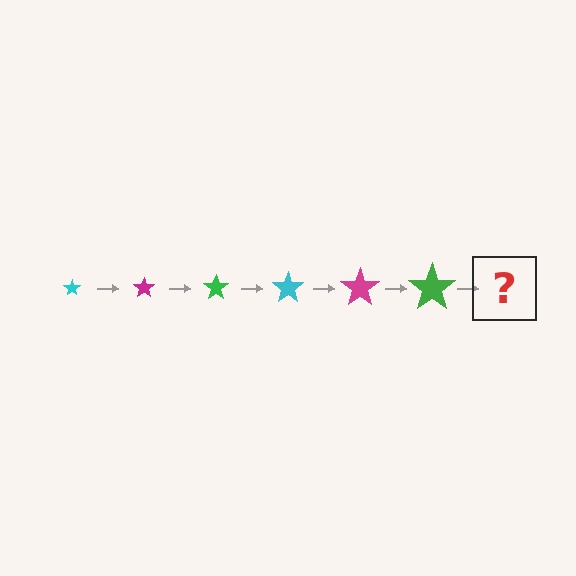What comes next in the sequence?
The next element should be a cyan star, larger than the previous one.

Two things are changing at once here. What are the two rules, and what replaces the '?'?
The two rules are that the star grows larger each step and the color cycles through cyan, magenta, and green. The '?' should be a cyan star, larger than the previous one.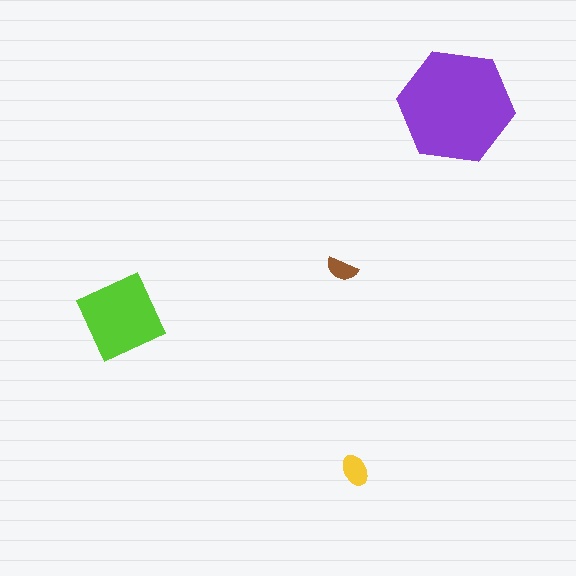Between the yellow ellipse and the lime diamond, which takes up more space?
The lime diamond.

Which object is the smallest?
The brown semicircle.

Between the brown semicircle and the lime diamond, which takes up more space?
The lime diamond.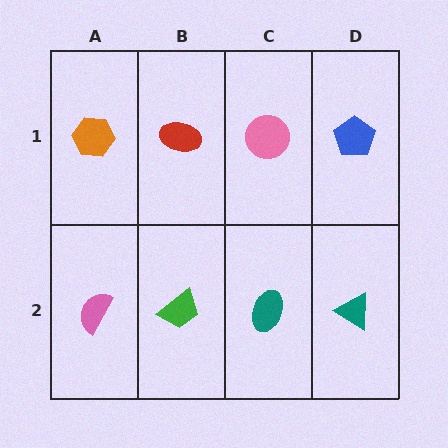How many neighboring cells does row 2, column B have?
3.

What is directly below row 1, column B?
A green trapezoid.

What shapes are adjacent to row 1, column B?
A green trapezoid (row 2, column B), an orange hexagon (row 1, column A), a pink circle (row 1, column C).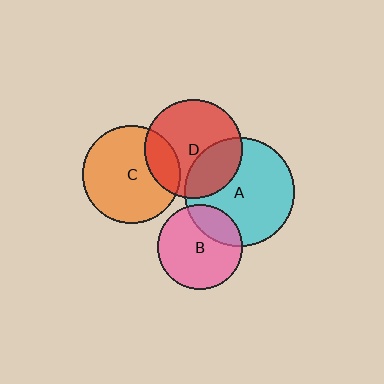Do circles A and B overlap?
Yes.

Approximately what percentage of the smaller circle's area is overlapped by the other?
Approximately 25%.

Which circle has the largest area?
Circle A (cyan).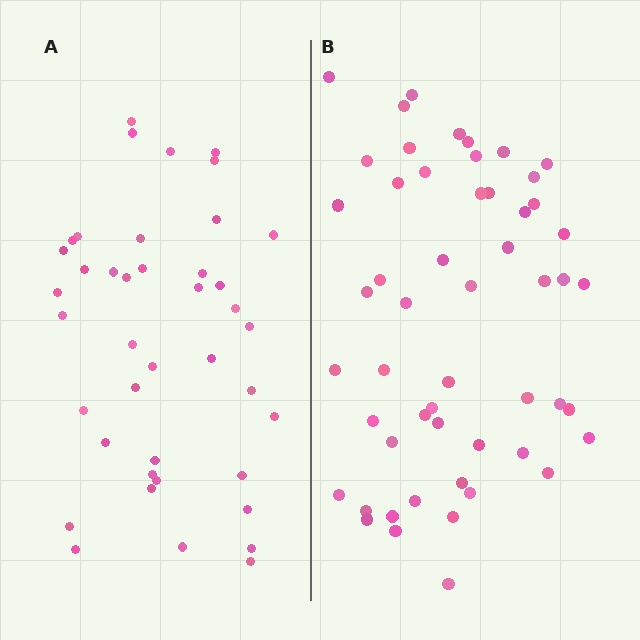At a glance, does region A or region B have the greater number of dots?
Region B (the right region) has more dots.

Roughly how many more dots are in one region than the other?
Region B has roughly 12 or so more dots than region A.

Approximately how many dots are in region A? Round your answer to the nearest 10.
About 40 dots. (The exact count is 41, which rounds to 40.)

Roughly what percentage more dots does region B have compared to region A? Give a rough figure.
About 30% more.